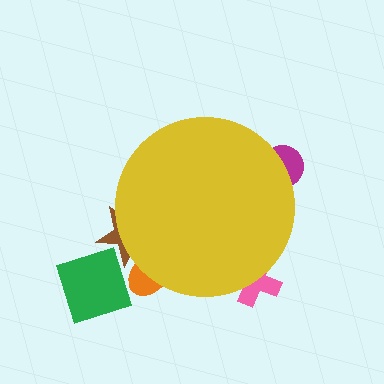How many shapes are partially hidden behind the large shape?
4 shapes are partially hidden.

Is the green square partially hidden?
No, the green square is fully visible.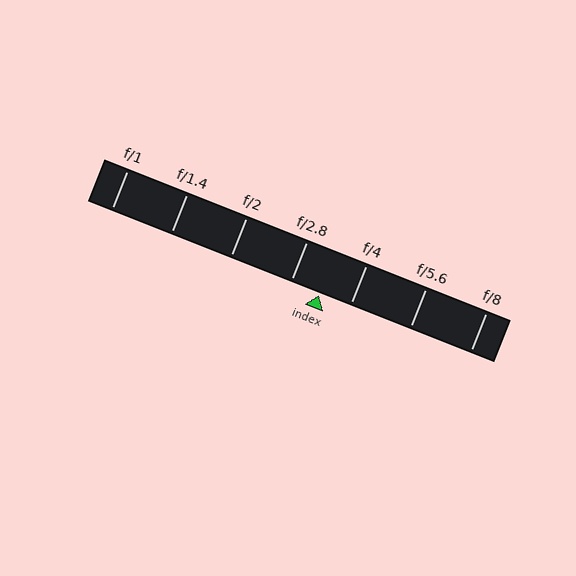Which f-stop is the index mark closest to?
The index mark is closest to f/2.8.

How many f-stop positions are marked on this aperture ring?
There are 7 f-stop positions marked.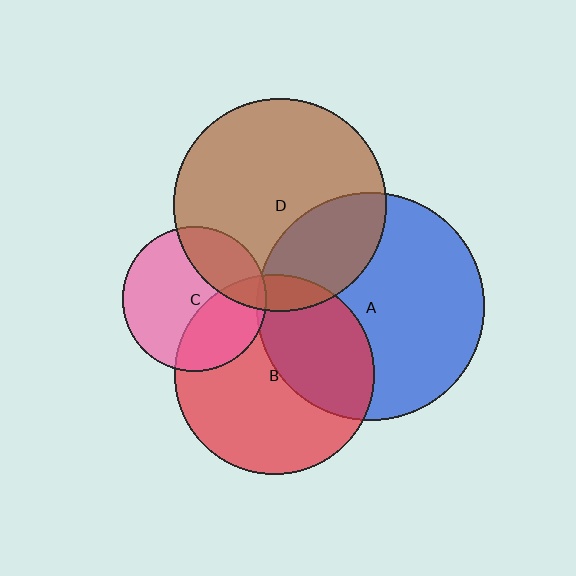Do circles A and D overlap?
Yes.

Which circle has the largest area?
Circle A (blue).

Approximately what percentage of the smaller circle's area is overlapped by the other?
Approximately 30%.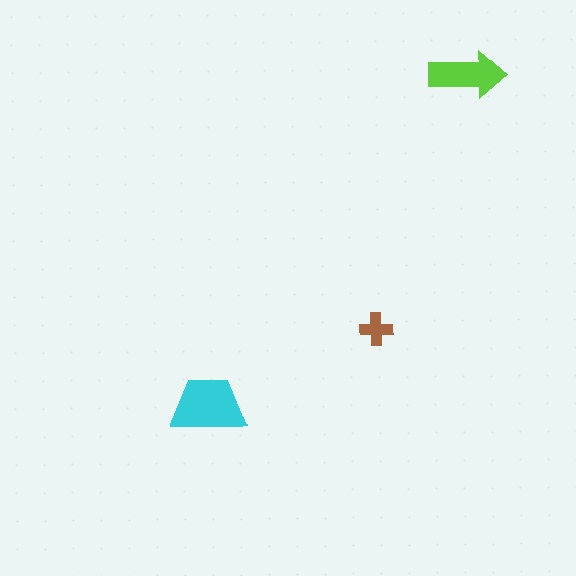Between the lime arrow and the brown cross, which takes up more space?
The lime arrow.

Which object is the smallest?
The brown cross.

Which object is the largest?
The cyan trapezoid.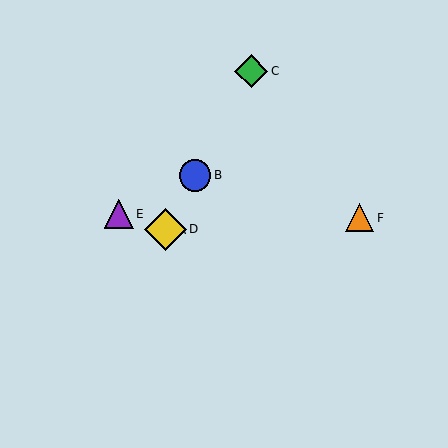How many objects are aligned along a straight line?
4 objects (A, B, C, D) are aligned along a straight line.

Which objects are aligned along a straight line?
Objects A, B, C, D are aligned along a straight line.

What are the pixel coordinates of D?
Object D is at (166, 230).